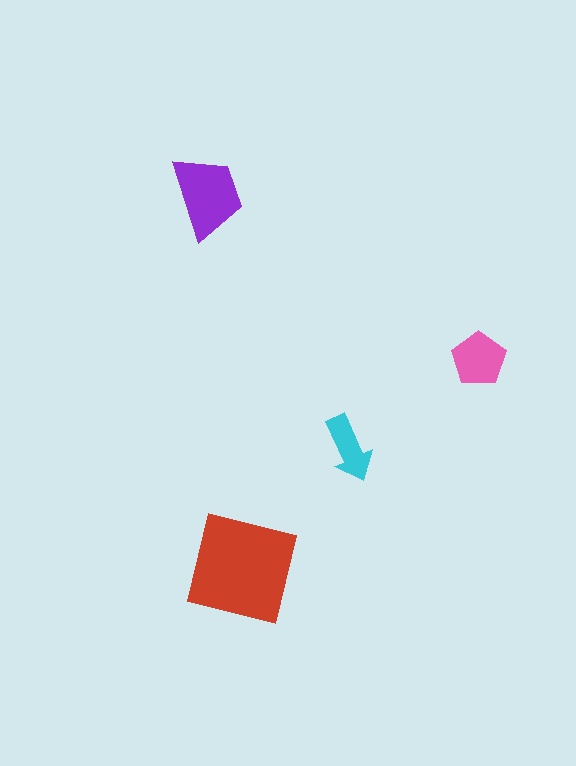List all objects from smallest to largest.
The cyan arrow, the pink pentagon, the purple trapezoid, the red square.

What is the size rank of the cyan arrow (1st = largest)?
4th.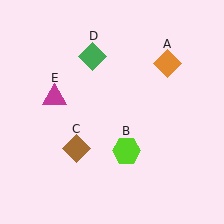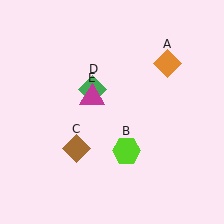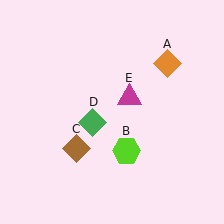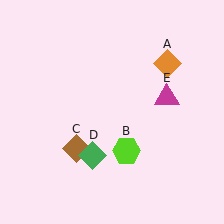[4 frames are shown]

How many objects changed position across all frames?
2 objects changed position: green diamond (object D), magenta triangle (object E).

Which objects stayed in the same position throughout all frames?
Orange diamond (object A) and lime hexagon (object B) and brown diamond (object C) remained stationary.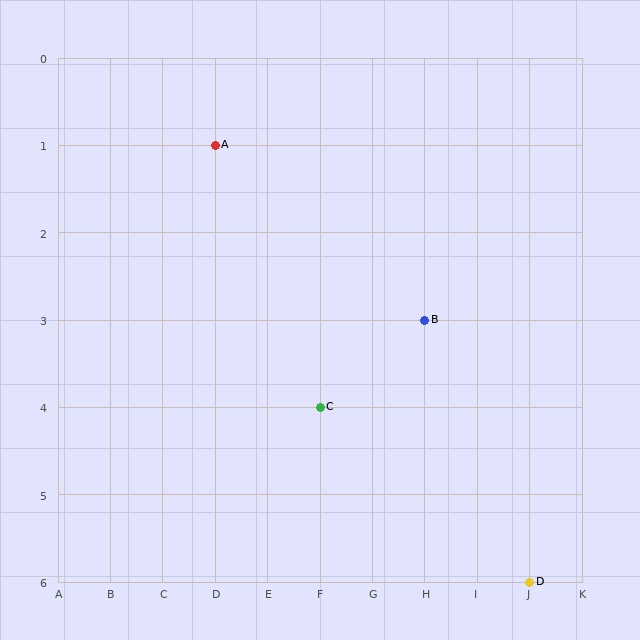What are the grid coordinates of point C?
Point C is at grid coordinates (F, 4).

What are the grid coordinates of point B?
Point B is at grid coordinates (H, 3).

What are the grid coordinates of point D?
Point D is at grid coordinates (J, 6).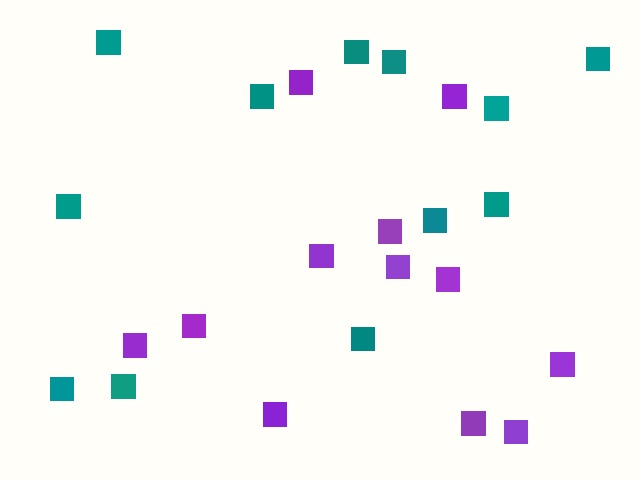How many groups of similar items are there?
There are 2 groups: one group of teal squares (12) and one group of purple squares (12).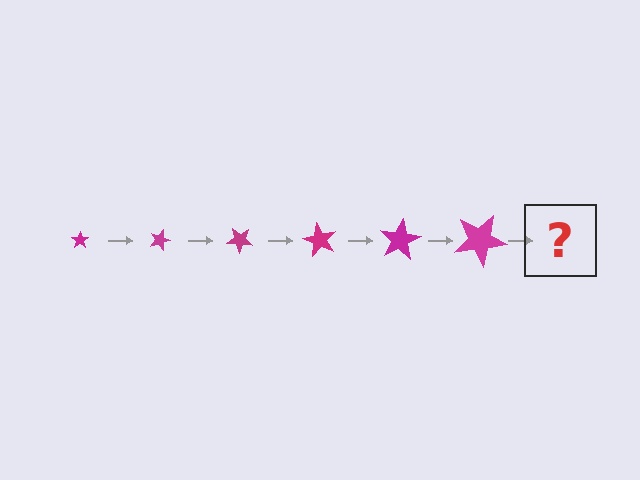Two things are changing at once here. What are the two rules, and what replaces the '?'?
The two rules are that the star grows larger each step and it rotates 20 degrees each step. The '?' should be a star, larger than the previous one and rotated 120 degrees from the start.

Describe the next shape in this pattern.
It should be a star, larger than the previous one and rotated 120 degrees from the start.